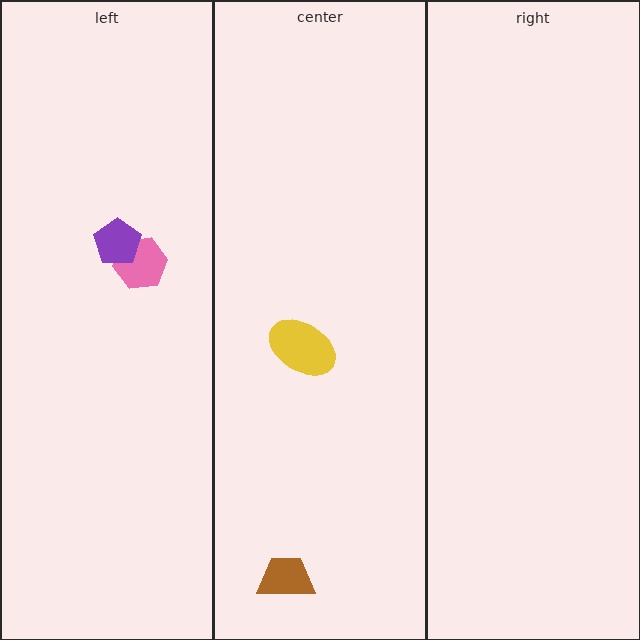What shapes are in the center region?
The yellow ellipse, the brown trapezoid.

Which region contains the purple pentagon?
The left region.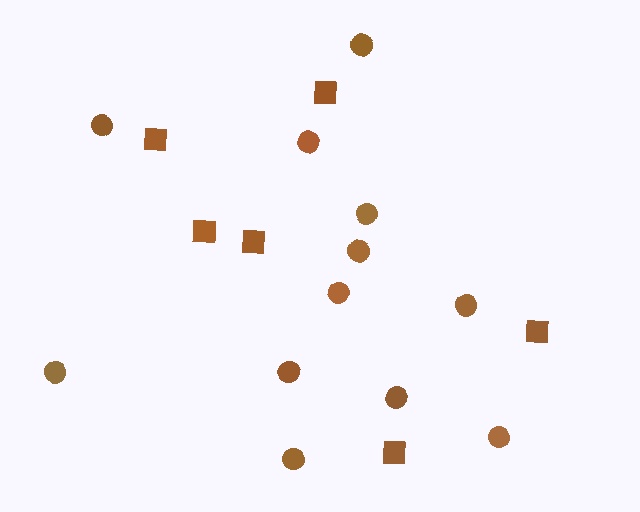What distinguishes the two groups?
There are 2 groups: one group of circles (12) and one group of squares (6).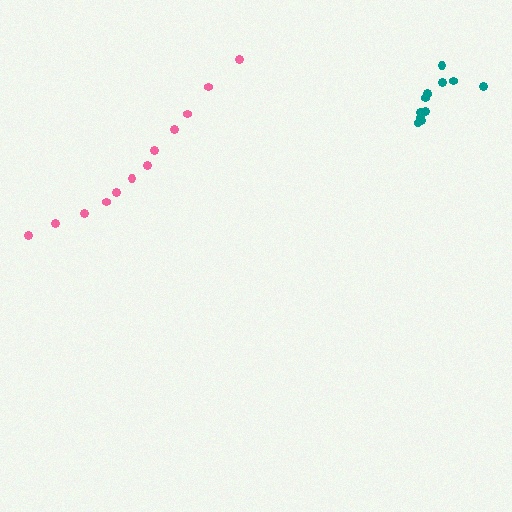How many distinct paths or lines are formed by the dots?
There are 2 distinct paths.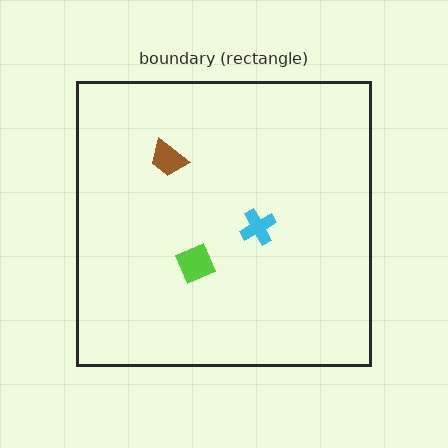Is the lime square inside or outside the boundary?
Inside.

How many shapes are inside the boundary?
3 inside, 0 outside.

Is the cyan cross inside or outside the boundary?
Inside.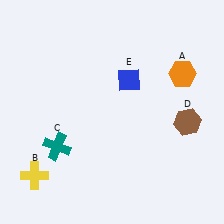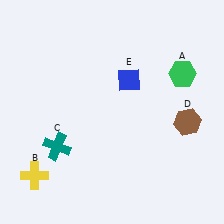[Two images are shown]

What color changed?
The hexagon (A) changed from orange in Image 1 to green in Image 2.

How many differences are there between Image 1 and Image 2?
There is 1 difference between the two images.